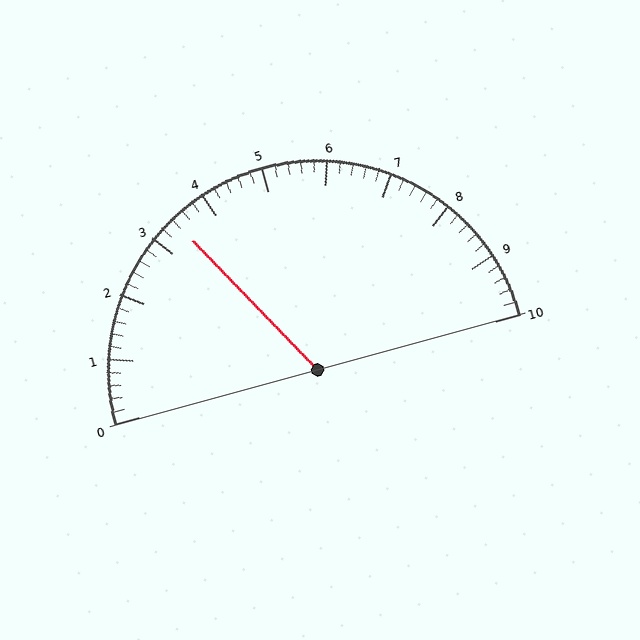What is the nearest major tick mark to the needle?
The nearest major tick mark is 3.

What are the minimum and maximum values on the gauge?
The gauge ranges from 0 to 10.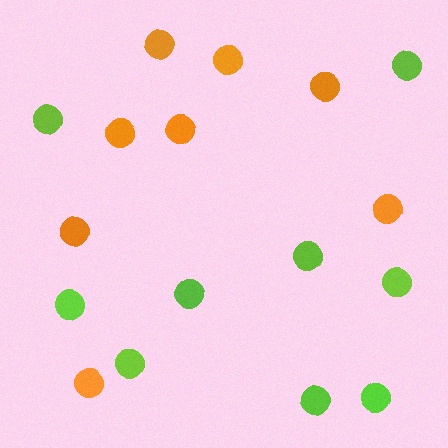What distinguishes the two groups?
There are 2 groups: one group of orange circles (8) and one group of lime circles (9).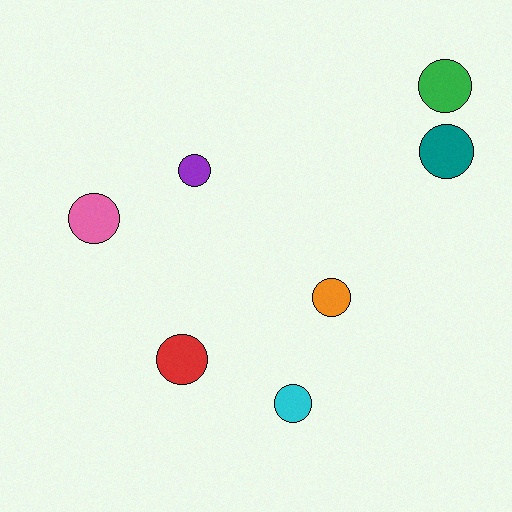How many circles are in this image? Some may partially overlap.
There are 7 circles.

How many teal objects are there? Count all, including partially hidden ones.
There is 1 teal object.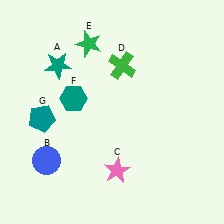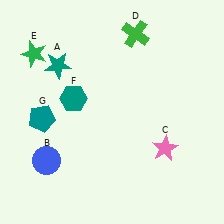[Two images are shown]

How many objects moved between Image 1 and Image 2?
3 objects moved between the two images.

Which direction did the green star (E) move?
The green star (E) moved left.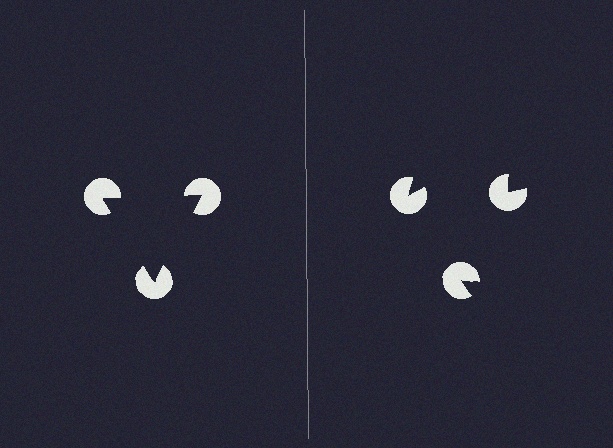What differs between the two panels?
The pac-man discs are positioned identically on both sides; only the wedge orientations differ. On the left they align to a triangle; on the right they are misaligned.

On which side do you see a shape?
An illusory triangle appears on the left side. On the right side the wedge cuts are rotated, so no coherent shape forms.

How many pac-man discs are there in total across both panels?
6 — 3 on each side.